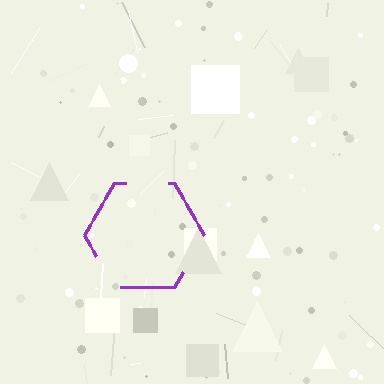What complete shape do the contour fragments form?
The contour fragments form a hexagon.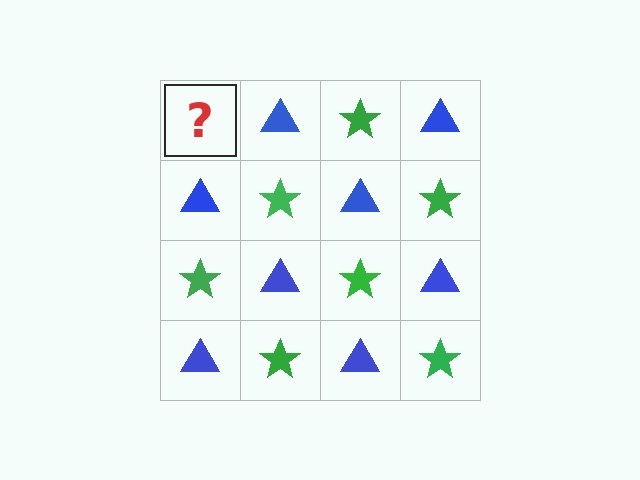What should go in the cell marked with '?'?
The missing cell should contain a green star.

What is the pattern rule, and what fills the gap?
The rule is that it alternates green star and blue triangle in a checkerboard pattern. The gap should be filled with a green star.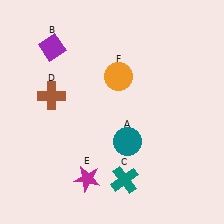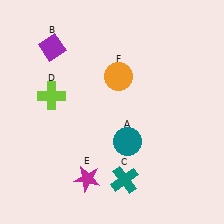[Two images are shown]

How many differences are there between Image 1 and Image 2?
There is 1 difference between the two images.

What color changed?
The cross (D) changed from brown in Image 1 to lime in Image 2.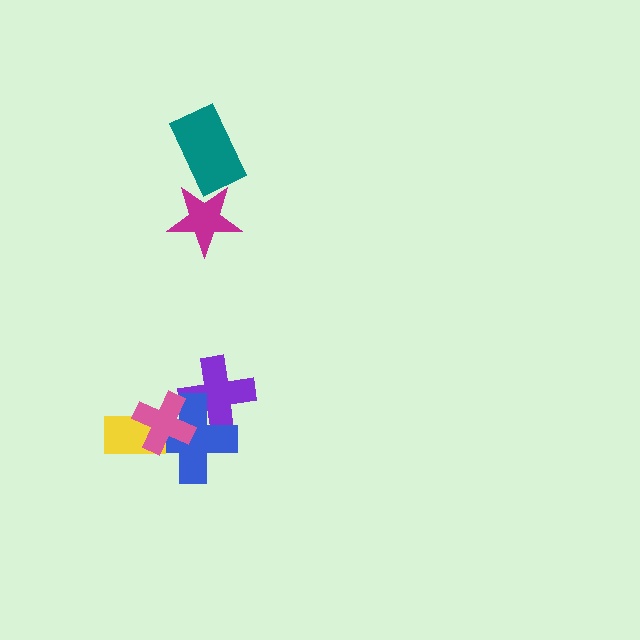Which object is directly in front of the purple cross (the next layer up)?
The blue cross is directly in front of the purple cross.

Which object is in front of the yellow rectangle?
The pink cross is in front of the yellow rectangle.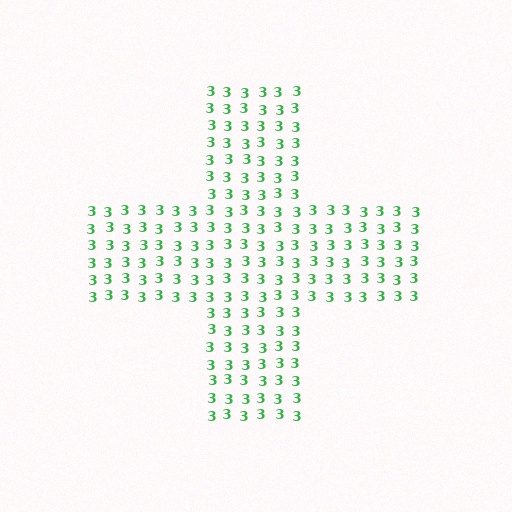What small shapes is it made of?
It is made of small digit 3's.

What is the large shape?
The large shape is a cross.